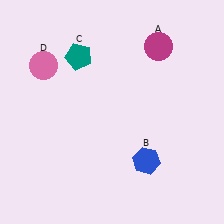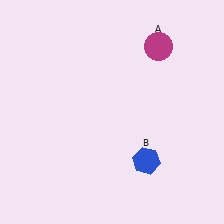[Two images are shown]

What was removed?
The pink circle (D), the teal pentagon (C) were removed in Image 2.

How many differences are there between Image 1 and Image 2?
There are 2 differences between the two images.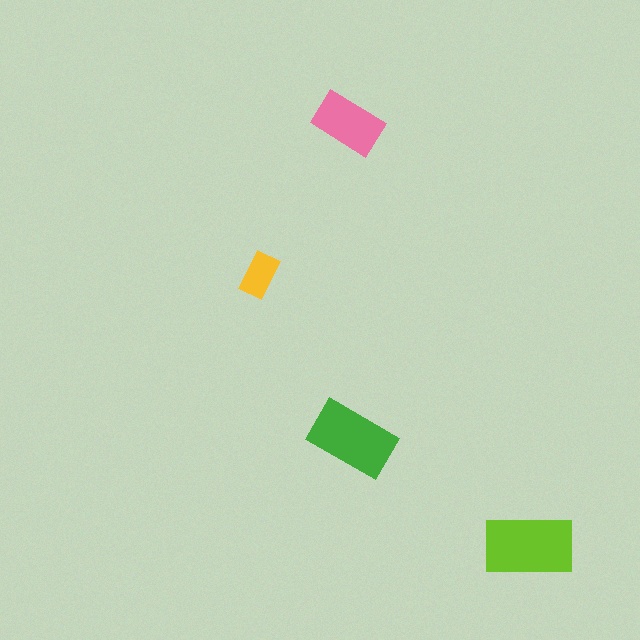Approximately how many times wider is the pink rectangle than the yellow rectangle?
About 1.5 times wider.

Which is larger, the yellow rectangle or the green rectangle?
The green one.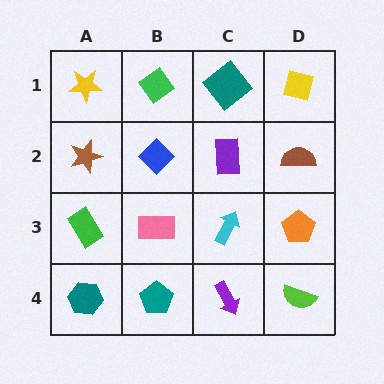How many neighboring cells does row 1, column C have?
3.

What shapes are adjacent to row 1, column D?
A brown semicircle (row 2, column D), a teal diamond (row 1, column C).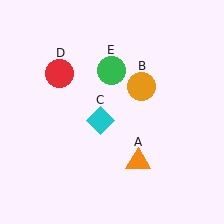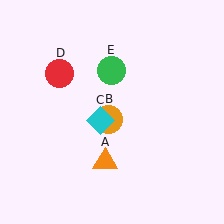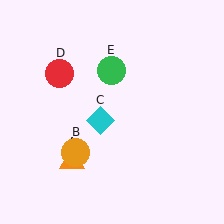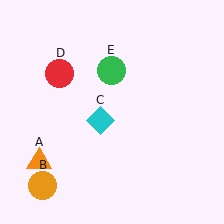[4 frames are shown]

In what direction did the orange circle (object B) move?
The orange circle (object B) moved down and to the left.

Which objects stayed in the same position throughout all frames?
Cyan diamond (object C) and red circle (object D) and green circle (object E) remained stationary.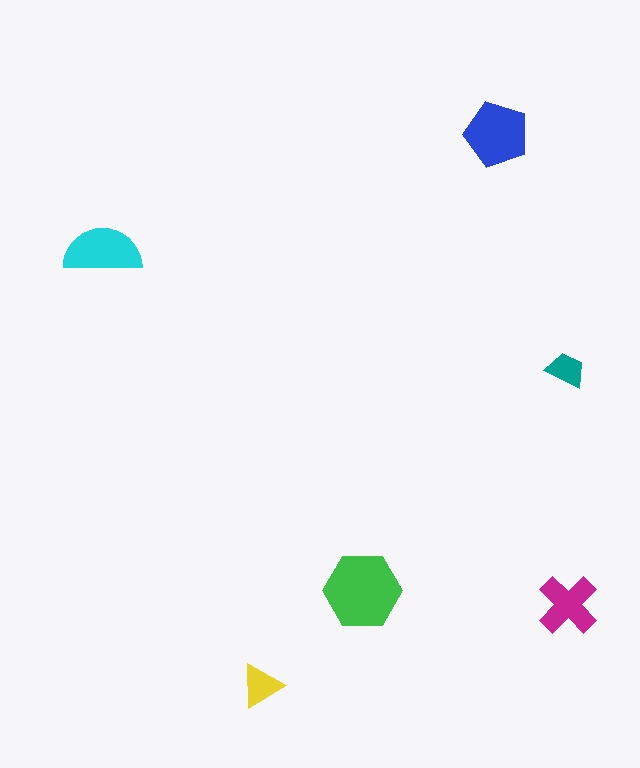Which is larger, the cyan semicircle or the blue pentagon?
The blue pentagon.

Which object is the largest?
The green hexagon.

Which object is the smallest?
The teal trapezoid.